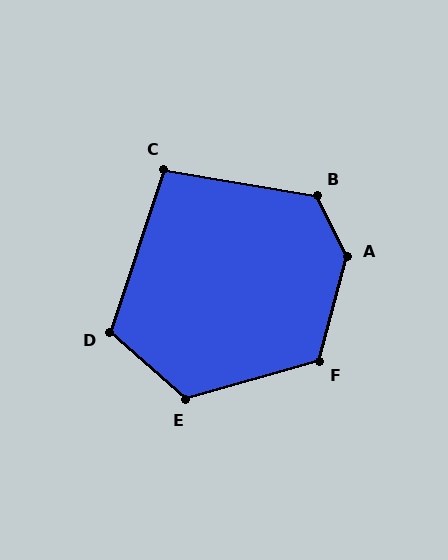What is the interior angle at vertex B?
Approximately 126 degrees (obtuse).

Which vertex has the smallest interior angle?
C, at approximately 99 degrees.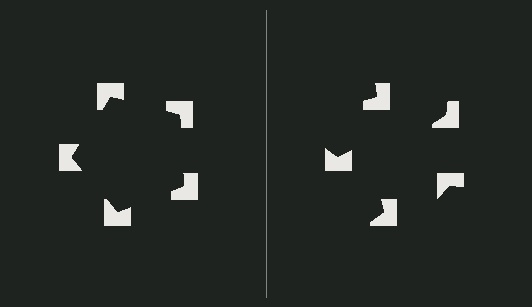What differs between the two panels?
The notched squares are positioned identically on both sides; only the wedge orientations differ. On the left they align to a pentagon; on the right they are misaligned.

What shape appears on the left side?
An illusory pentagon.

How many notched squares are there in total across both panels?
10 — 5 on each side.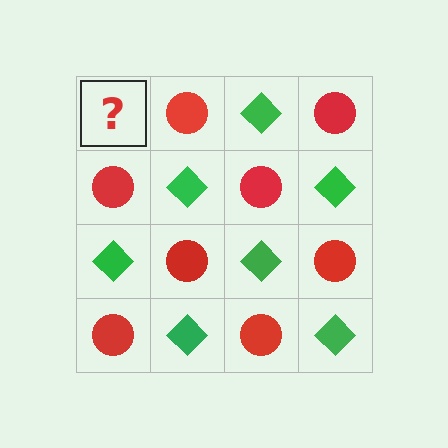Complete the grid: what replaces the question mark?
The question mark should be replaced with a green diamond.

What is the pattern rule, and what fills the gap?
The rule is that it alternates green diamond and red circle in a checkerboard pattern. The gap should be filled with a green diamond.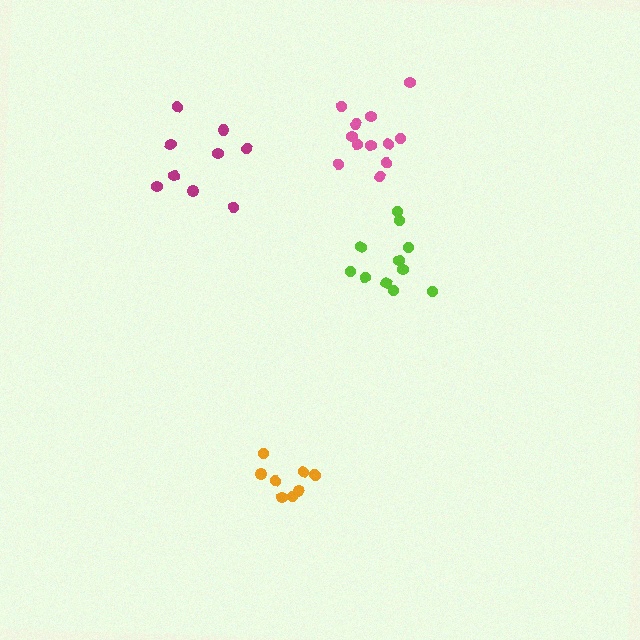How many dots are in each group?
Group 1: 9 dots, Group 2: 12 dots, Group 3: 11 dots, Group 4: 9 dots (41 total).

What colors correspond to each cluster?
The clusters are colored: orange, pink, lime, magenta.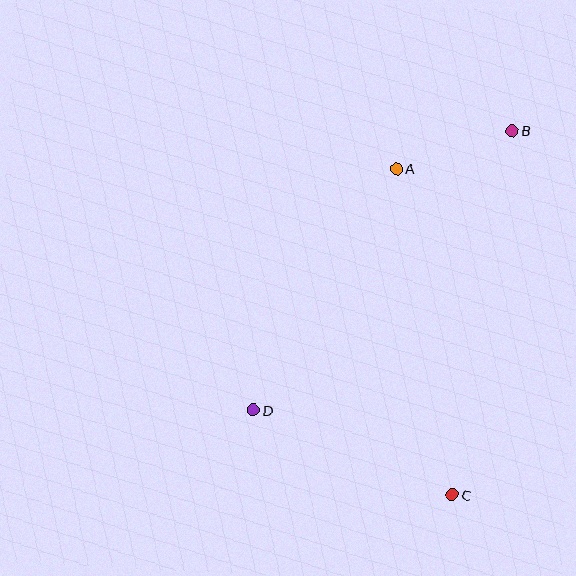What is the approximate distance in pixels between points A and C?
The distance between A and C is approximately 331 pixels.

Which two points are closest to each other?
Points A and B are closest to each other.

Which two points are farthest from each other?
Points B and D are farthest from each other.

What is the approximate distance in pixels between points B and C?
The distance between B and C is approximately 369 pixels.